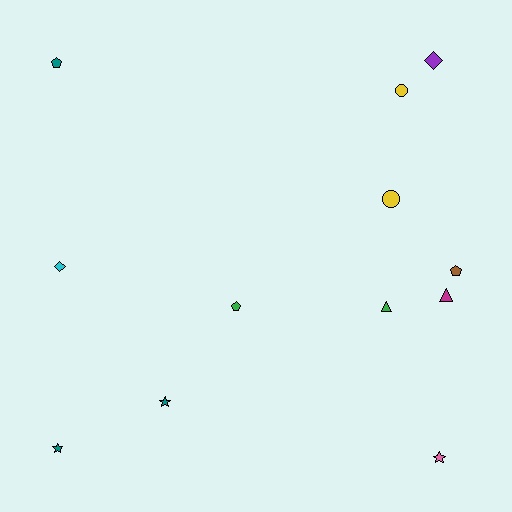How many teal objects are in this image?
There are 3 teal objects.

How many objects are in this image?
There are 12 objects.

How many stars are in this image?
There are 3 stars.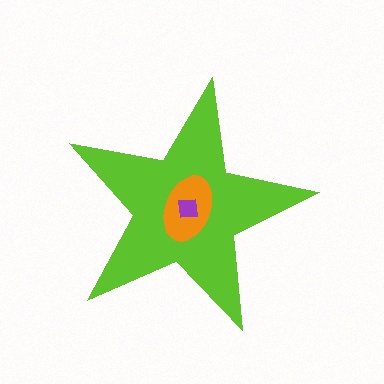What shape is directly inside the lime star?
The orange ellipse.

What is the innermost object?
The purple square.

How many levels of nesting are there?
3.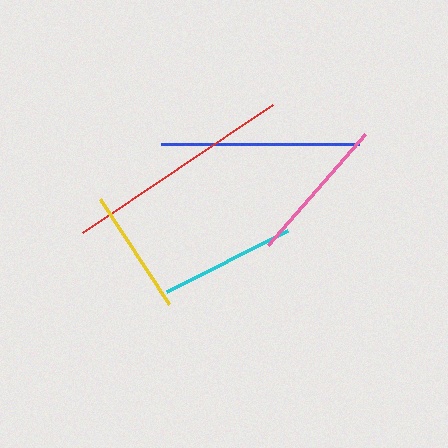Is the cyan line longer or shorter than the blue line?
The blue line is longer than the cyan line.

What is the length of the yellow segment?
The yellow segment is approximately 126 pixels long.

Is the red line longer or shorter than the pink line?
The red line is longer than the pink line.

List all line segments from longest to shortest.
From longest to shortest: red, blue, pink, cyan, yellow.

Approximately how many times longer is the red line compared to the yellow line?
The red line is approximately 1.8 times the length of the yellow line.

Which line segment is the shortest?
The yellow line is the shortest at approximately 126 pixels.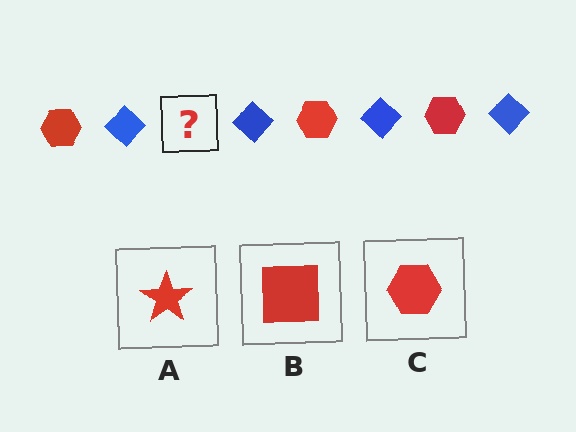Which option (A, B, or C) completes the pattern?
C.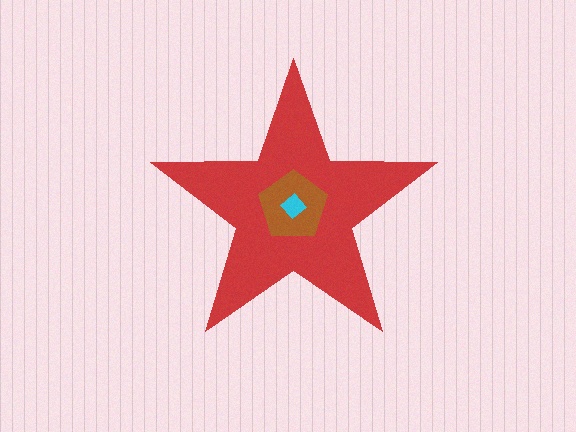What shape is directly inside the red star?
The brown pentagon.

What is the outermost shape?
The red star.